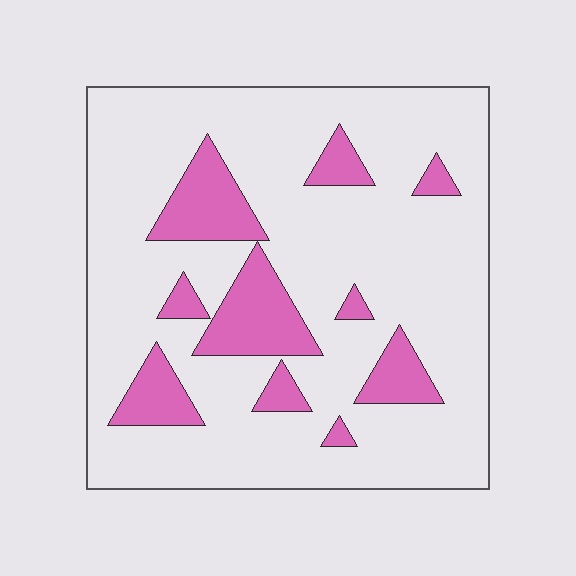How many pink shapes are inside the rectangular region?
10.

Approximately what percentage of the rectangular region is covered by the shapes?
Approximately 20%.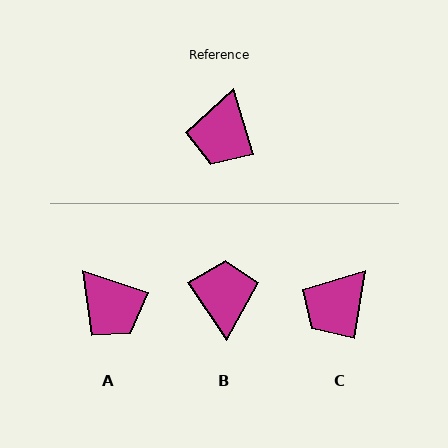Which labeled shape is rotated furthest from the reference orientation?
B, about 162 degrees away.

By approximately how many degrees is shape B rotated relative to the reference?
Approximately 162 degrees clockwise.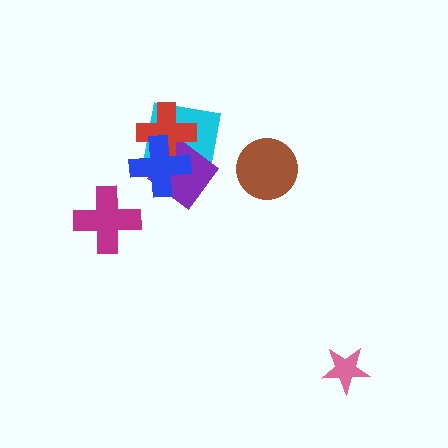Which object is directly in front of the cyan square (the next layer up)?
The purple diamond is directly in front of the cyan square.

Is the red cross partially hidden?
Yes, it is partially covered by another shape.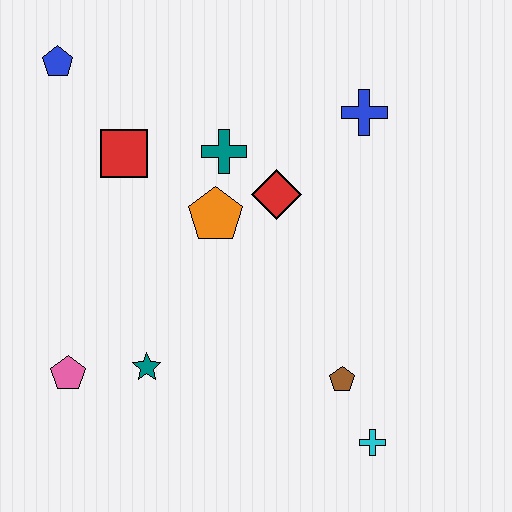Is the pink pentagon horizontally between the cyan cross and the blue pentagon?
Yes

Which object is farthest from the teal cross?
The cyan cross is farthest from the teal cross.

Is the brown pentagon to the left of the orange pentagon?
No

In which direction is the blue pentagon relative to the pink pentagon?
The blue pentagon is above the pink pentagon.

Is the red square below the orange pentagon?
No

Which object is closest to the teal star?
The pink pentagon is closest to the teal star.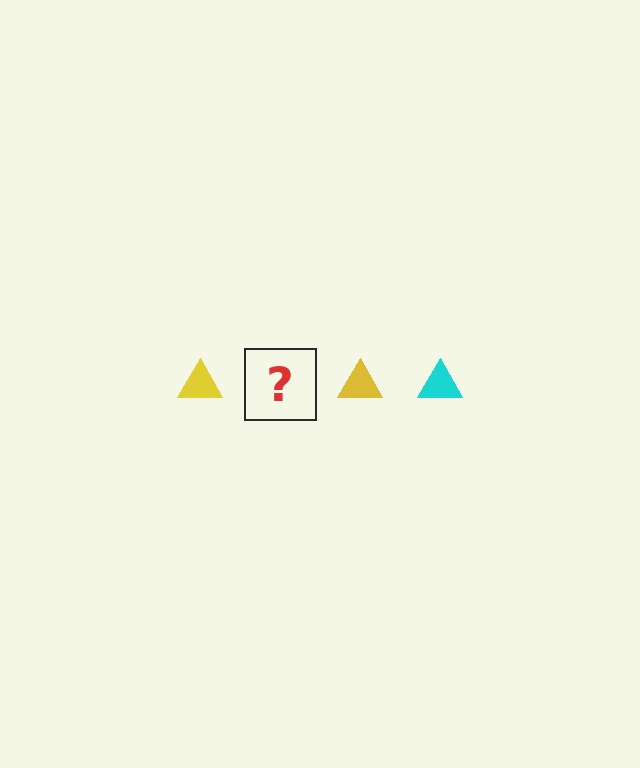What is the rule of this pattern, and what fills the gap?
The rule is that the pattern cycles through yellow, cyan triangles. The gap should be filled with a cyan triangle.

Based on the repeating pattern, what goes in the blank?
The blank should be a cyan triangle.